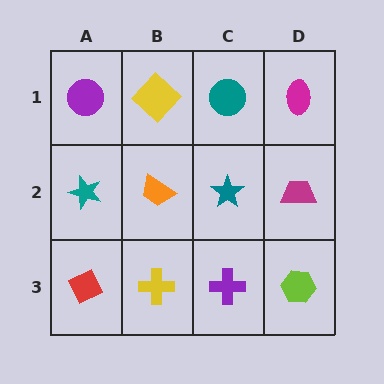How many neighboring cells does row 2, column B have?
4.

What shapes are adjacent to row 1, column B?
An orange trapezoid (row 2, column B), a purple circle (row 1, column A), a teal circle (row 1, column C).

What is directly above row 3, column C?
A teal star.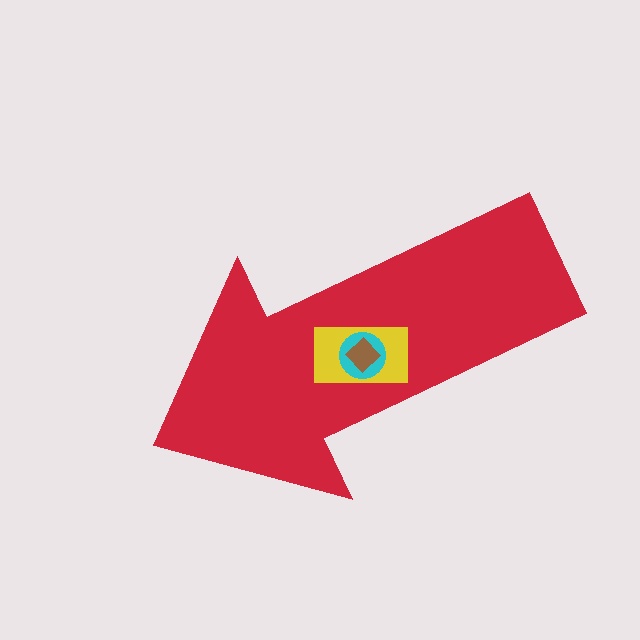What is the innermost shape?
The brown diamond.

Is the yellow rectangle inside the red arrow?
Yes.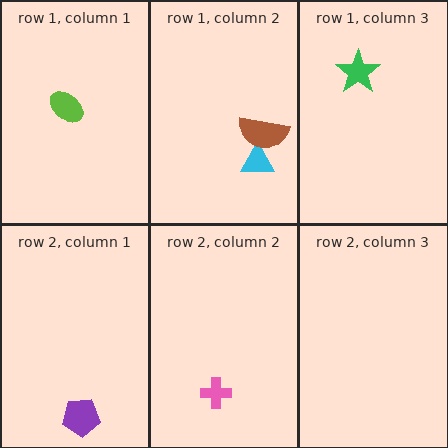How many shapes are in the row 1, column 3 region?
1.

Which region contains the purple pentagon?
The row 2, column 1 region.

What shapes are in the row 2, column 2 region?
The pink cross.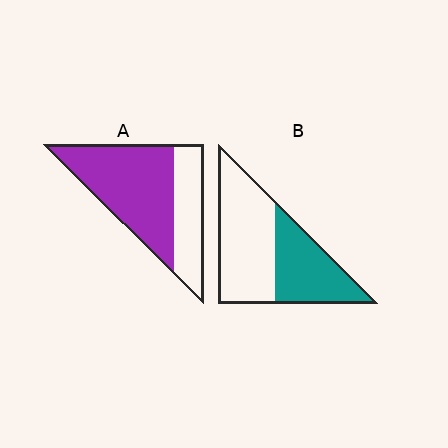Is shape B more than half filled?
No.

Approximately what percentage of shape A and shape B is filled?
A is approximately 65% and B is approximately 40%.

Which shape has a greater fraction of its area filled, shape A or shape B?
Shape A.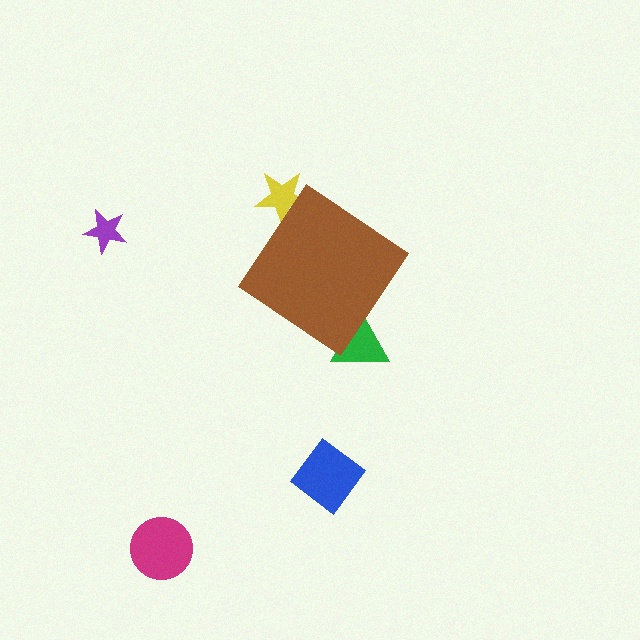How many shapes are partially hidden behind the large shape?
2 shapes are partially hidden.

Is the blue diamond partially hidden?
No, the blue diamond is fully visible.